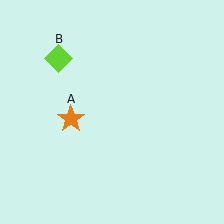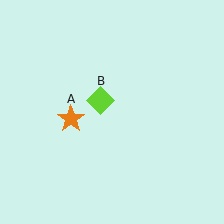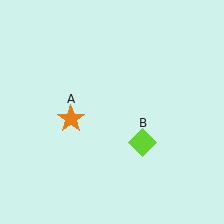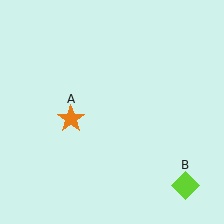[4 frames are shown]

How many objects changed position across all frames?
1 object changed position: lime diamond (object B).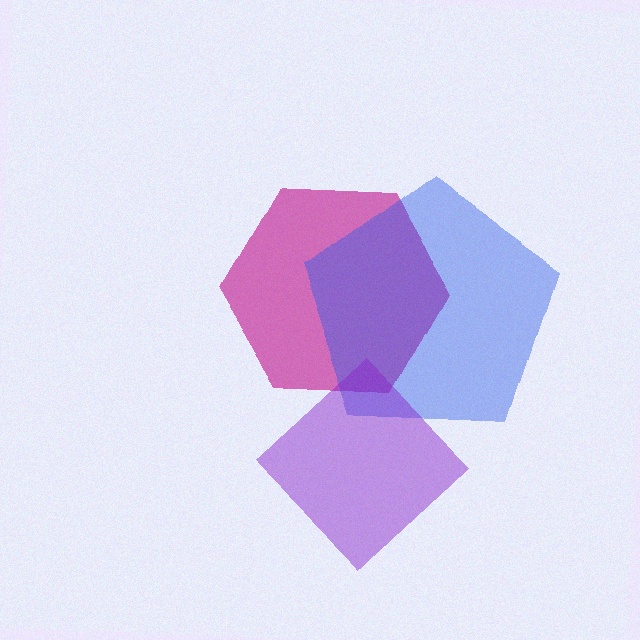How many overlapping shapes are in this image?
There are 3 overlapping shapes in the image.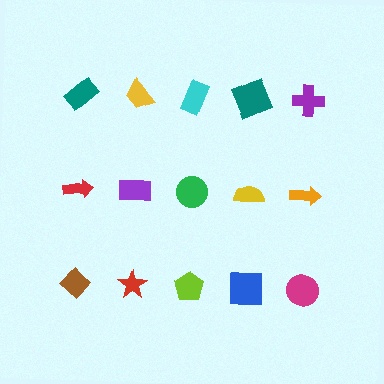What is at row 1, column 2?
A yellow trapezoid.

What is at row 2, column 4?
A yellow semicircle.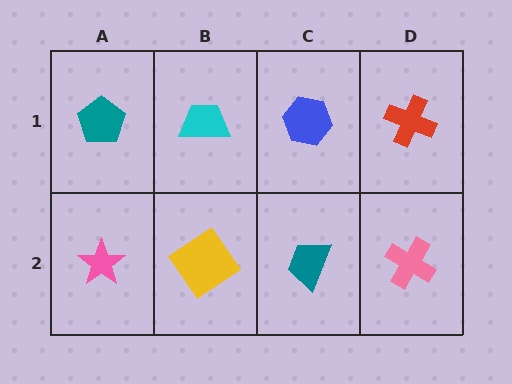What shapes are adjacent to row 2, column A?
A teal pentagon (row 1, column A), a yellow diamond (row 2, column B).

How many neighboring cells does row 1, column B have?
3.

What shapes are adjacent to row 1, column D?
A pink cross (row 2, column D), a blue hexagon (row 1, column C).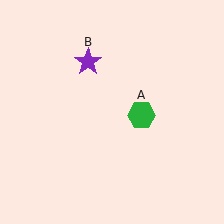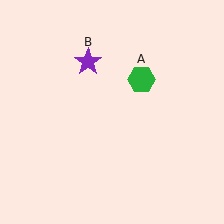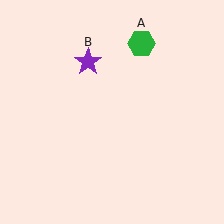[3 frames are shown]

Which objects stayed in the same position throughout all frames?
Purple star (object B) remained stationary.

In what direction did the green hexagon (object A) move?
The green hexagon (object A) moved up.